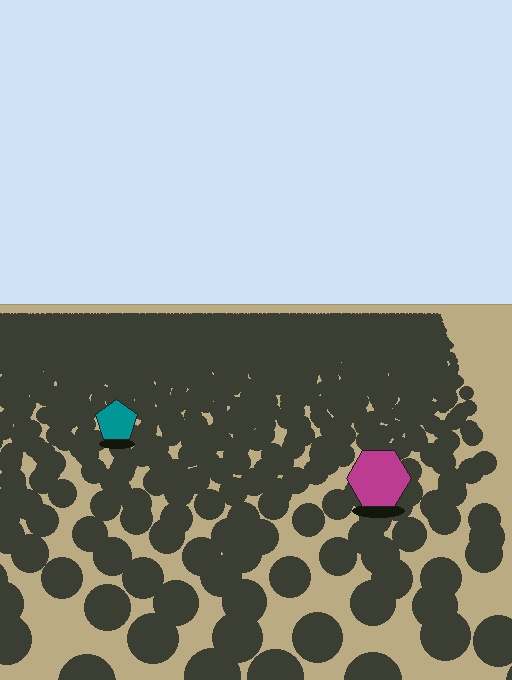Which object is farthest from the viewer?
The teal pentagon is farthest from the viewer. It appears smaller and the ground texture around it is denser.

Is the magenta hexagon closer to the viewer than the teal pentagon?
Yes. The magenta hexagon is closer — you can tell from the texture gradient: the ground texture is coarser near it.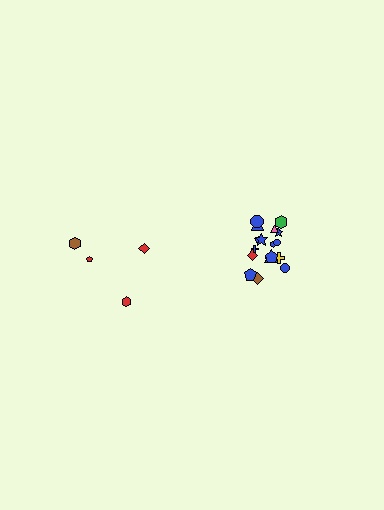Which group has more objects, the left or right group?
The right group.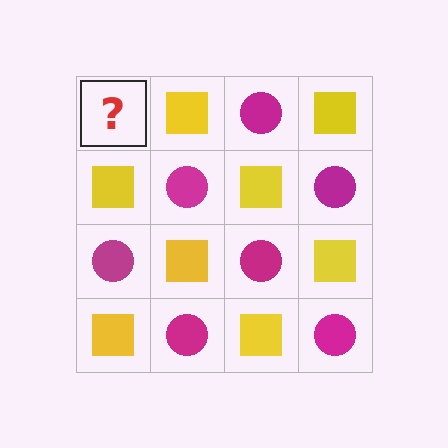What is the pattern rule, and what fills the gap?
The rule is that it alternates magenta circle and yellow square in a checkerboard pattern. The gap should be filled with a magenta circle.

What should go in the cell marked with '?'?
The missing cell should contain a magenta circle.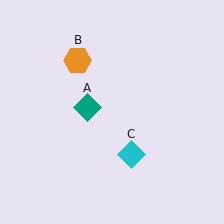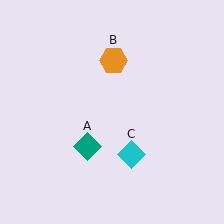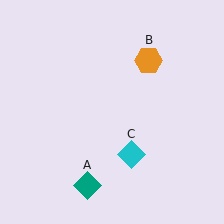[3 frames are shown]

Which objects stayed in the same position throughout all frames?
Cyan diamond (object C) remained stationary.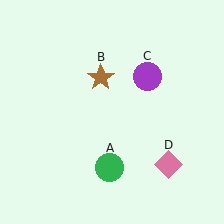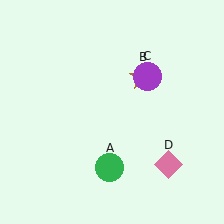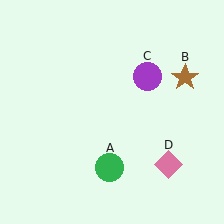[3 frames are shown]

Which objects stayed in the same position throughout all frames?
Green circle (object A) and purple circle (object C) and pink diamond (object D) remained stationary.